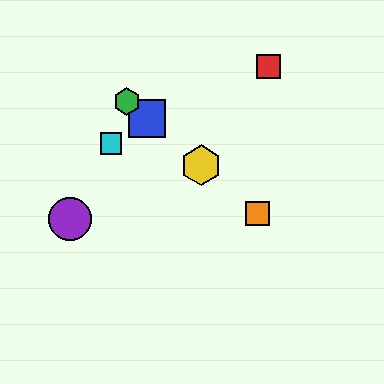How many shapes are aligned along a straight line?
4 shapes (the blue square, the green hexagon, the yellow hexagon, the orange square) are aligned along a straight line.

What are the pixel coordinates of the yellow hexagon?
The yellow hexagon is at (201, 165).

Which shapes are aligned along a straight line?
The blue square, the green hexagon, the yellow hexagon, the orange square are aligned along a straight line.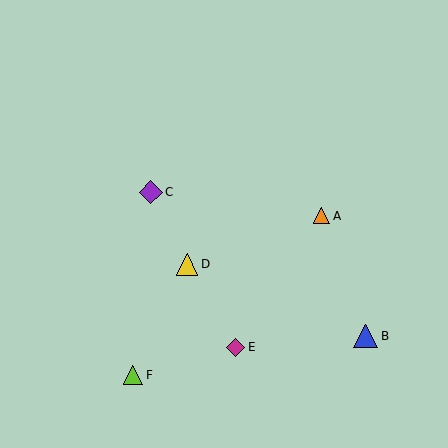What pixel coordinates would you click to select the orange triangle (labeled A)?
Click at (322, 216) to select the orange triangle A.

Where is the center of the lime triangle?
The center of the lime triangle is at (133, 375).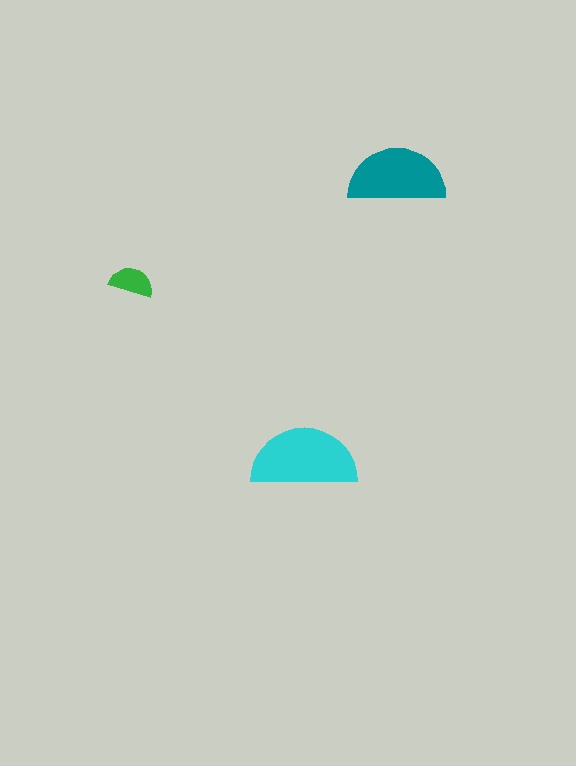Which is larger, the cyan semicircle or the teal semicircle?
The cyan one.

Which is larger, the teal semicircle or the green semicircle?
The teal one.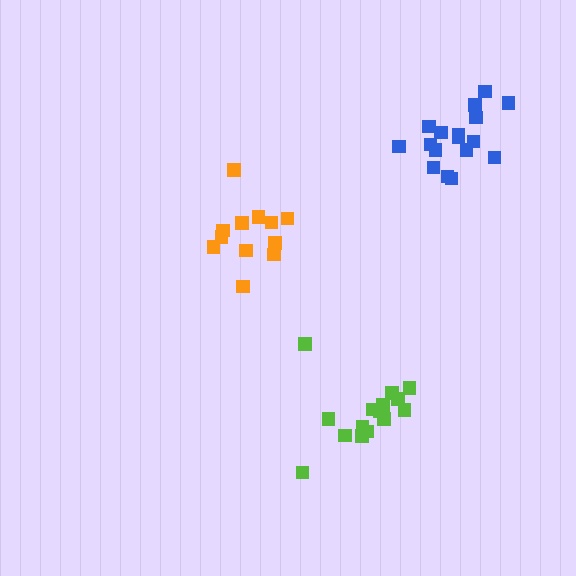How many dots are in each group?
Group 1: 12 dots, Group 2: 15 dots, Group 3: 17 dots (44 total).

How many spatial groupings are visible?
There are 3 spatial groupings.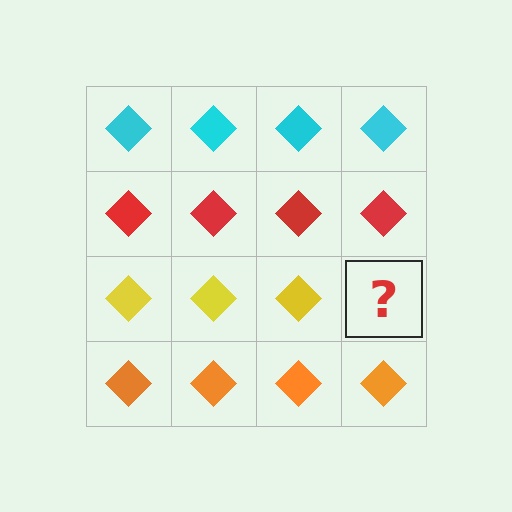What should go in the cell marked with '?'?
The missing cell should contain a yellow diamond.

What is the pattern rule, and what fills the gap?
The rule is that each row has a consistent color. The gap should be filled with a yellow diamond.